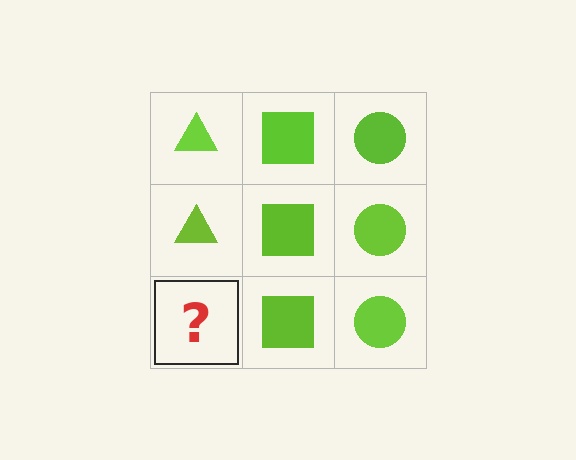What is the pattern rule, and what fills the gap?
The rule is that each column has a consistent shape. The gap should be filled with a lime triangle.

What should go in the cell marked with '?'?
The missing cell should contain a lime triangle.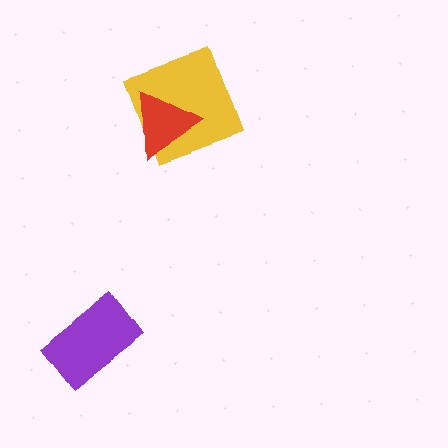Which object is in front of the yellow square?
The red triangle is in front of the yellow square.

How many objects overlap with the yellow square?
1 object overlaps with the yellow square.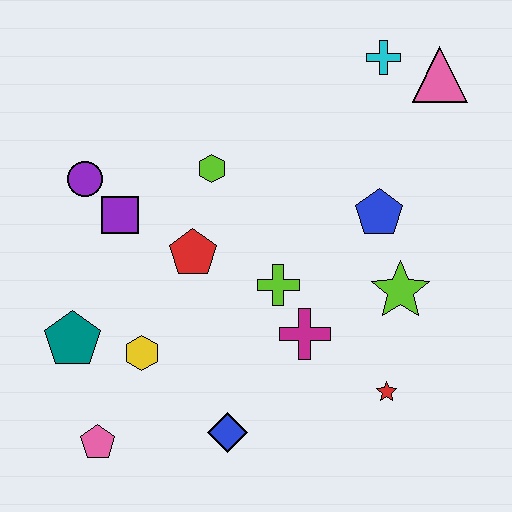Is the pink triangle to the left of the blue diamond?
No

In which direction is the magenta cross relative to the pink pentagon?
The magenta cross is to the right of the pink pentagon.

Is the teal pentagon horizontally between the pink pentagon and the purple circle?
No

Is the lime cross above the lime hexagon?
No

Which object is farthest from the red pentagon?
The pink triangle is farthest from the red pentagon.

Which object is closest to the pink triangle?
The cyan cross is closest to the pink triangle.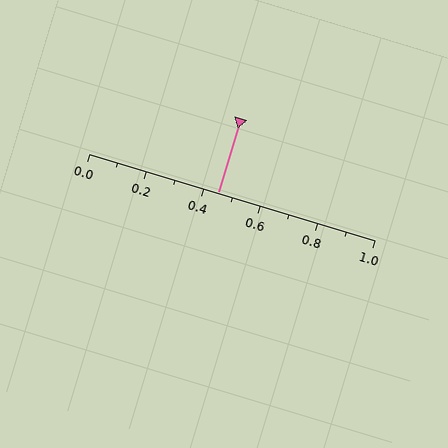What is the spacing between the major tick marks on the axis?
The major ticks are spaced 0.2 apart.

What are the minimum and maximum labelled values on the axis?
The axis runs from 0.0 to 1.0.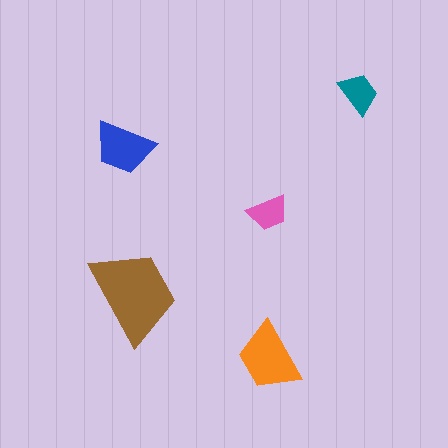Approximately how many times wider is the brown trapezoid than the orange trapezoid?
About 1.5 times wider.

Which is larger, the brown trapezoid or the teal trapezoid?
The brown one.